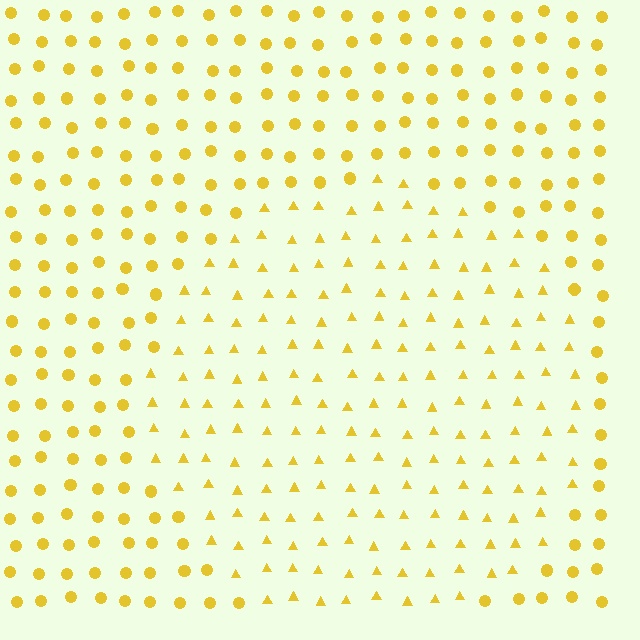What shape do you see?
I see a circle.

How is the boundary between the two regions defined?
The boundary is defined by a change in element shape: triangles inside vs. circles outside. All elements share the same color and spacing.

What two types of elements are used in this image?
The image uses triangles inside the circle region and circles outside it.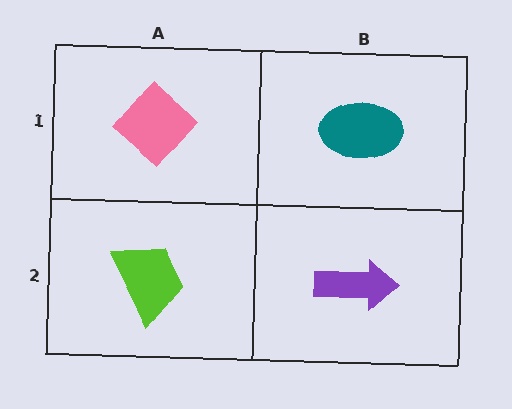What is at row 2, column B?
A purple arrow.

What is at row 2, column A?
A lime trapezoid.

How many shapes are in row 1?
2 shapes.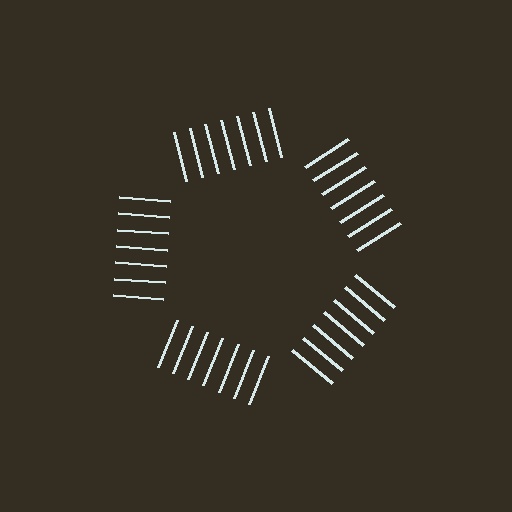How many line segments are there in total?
35 — 7 along each of the 5 edges.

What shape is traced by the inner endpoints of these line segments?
An illusory pentagon — the line segments terminate on its edges but no continuous stroke is drawn.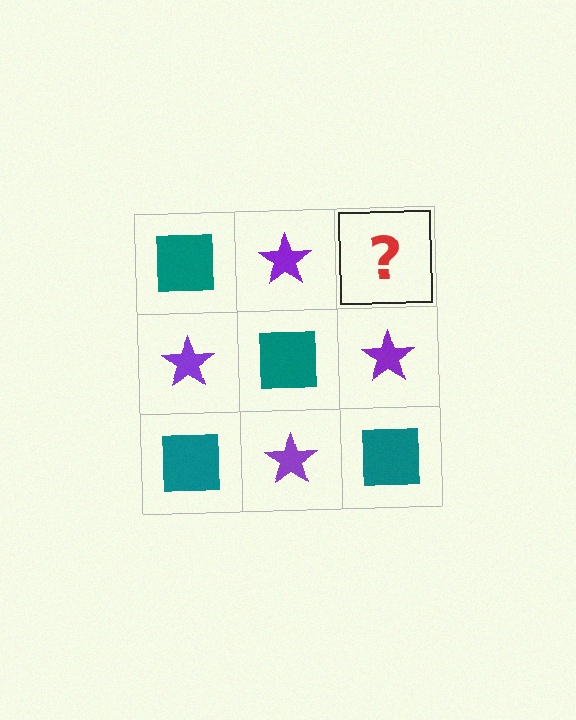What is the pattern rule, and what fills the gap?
The rule is that it alternates teal square and purple star in a checkerboard pattern. The gap should be filled with a teal square.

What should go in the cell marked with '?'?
The missing cell should contain a teal square.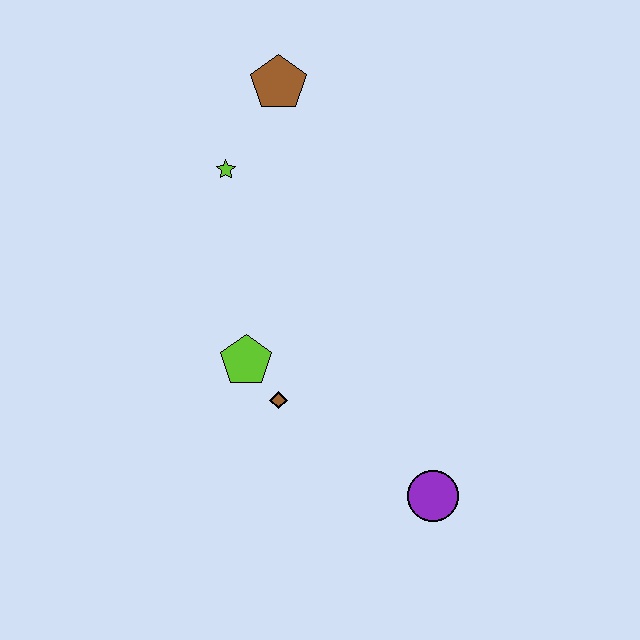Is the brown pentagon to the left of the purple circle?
Yes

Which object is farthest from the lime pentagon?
The brown pentagon is farthest from the lime pentagon.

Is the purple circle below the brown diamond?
Yes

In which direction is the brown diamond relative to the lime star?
The brown diamond is below the lime star.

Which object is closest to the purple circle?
The brown diamond is closest to the purple circle.